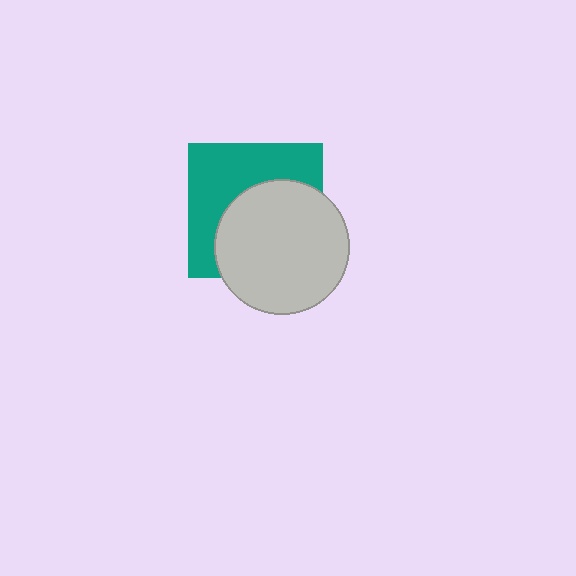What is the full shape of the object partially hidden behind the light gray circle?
The partially hidden object is a teal square.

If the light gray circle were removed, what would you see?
You would see the complete teal square.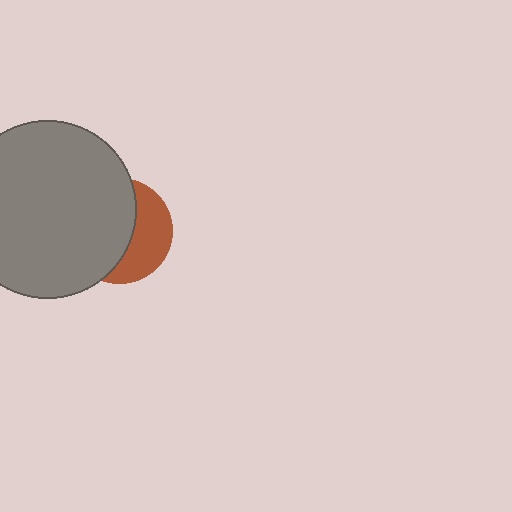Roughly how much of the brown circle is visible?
A small part of it is visible (roughly 39%).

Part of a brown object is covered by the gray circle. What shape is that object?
It is a circle.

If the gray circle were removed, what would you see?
You would see the complete brown circle.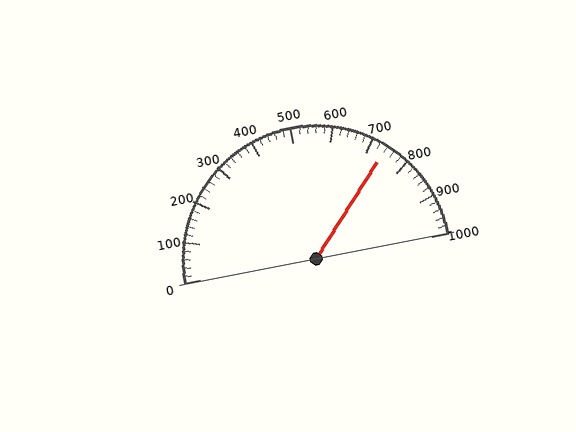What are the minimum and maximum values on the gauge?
The gauge ranges from 0 to 1000.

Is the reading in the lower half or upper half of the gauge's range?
The reading is in the upper half of the range (0 to 1000).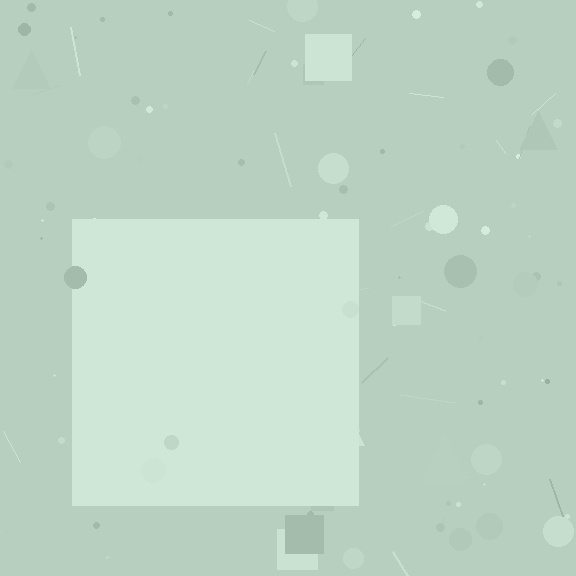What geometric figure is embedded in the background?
A square is embedded in the background.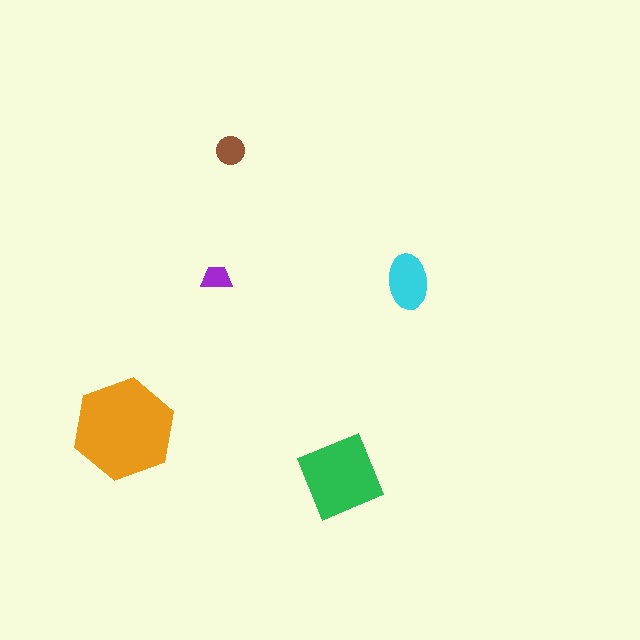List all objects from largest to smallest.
The orange hexagon, the green diamond, the cyan ellipse, the brown circle, the purple trapezoid.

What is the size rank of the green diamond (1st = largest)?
2nd.